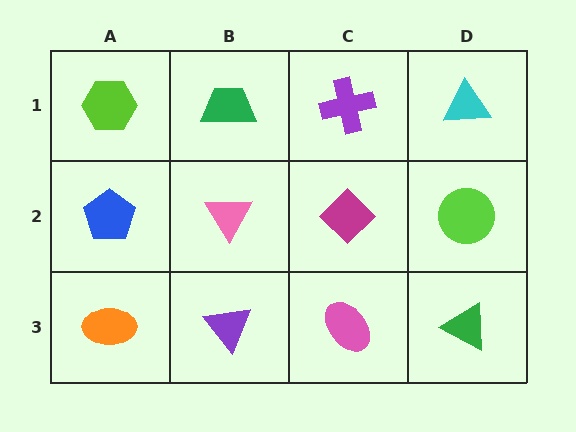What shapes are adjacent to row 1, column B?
A pink triangle (row 2, column B), a lime hexagon (row 1, column A), a purple cross (row 1, column C).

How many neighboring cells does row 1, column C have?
3.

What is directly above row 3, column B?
A pink triangle.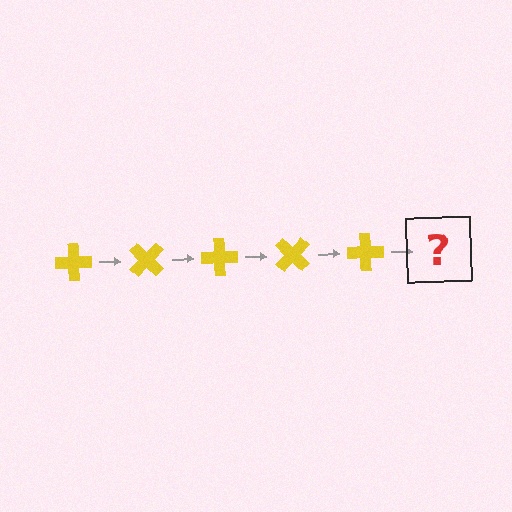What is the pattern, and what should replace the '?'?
The pattern is that the cross rotates 45 degrees each step. The '?' should be a yellow cross rotated 225 degrees.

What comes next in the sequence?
The next element should be a yellow cross rotated 225 degrees.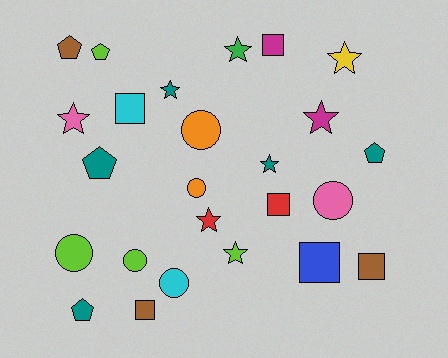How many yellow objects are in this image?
There is 1 yellow object.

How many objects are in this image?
There are 25 objects.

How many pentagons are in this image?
There are 5 pentagons.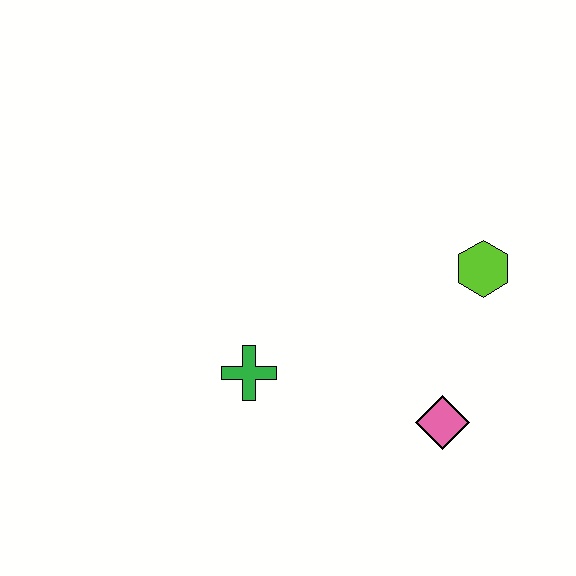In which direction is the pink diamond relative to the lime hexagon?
The pink diamond is below the lime hexagon.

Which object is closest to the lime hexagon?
The pink diamond is closest to the lime hexagon.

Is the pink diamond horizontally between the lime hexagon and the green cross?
Yes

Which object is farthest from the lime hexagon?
The green cross is farthest from the lime hexagon.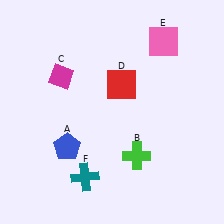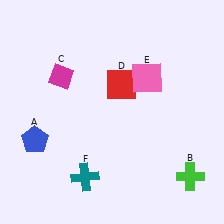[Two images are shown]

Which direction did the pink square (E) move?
The pink square (E) moved down.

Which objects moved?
The objects that moved are: the blue pentagon (A), the green cross (B), the pink square (E).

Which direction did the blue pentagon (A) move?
The blue pentagon (A) moved left.